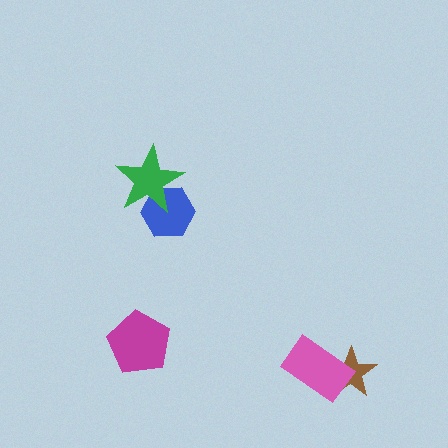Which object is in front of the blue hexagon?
The green star is in front of the blue hexagon.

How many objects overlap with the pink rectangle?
1 object overlaps with the pink rectangle.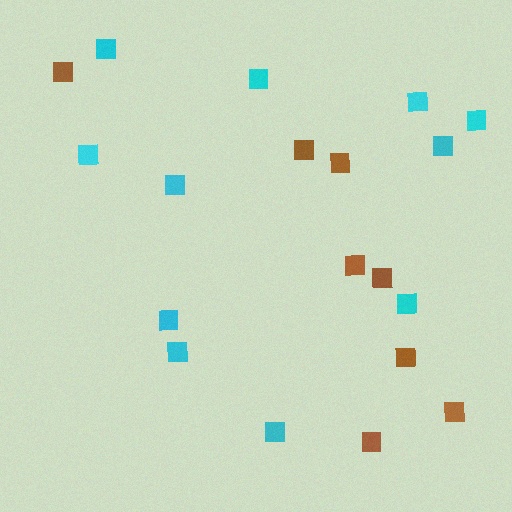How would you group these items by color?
There are 2 groups: one group of cyan squares (11) and one group of brown squares (8).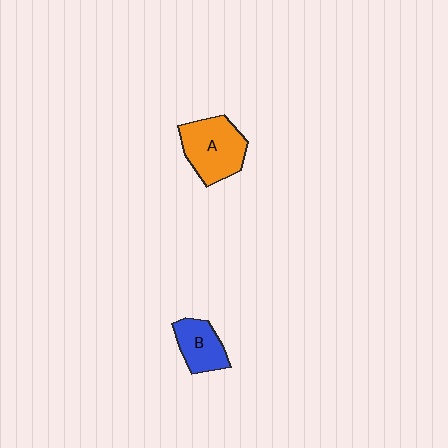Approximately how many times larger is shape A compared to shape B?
Approximately 1.6 times.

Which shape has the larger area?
Shape A (orange).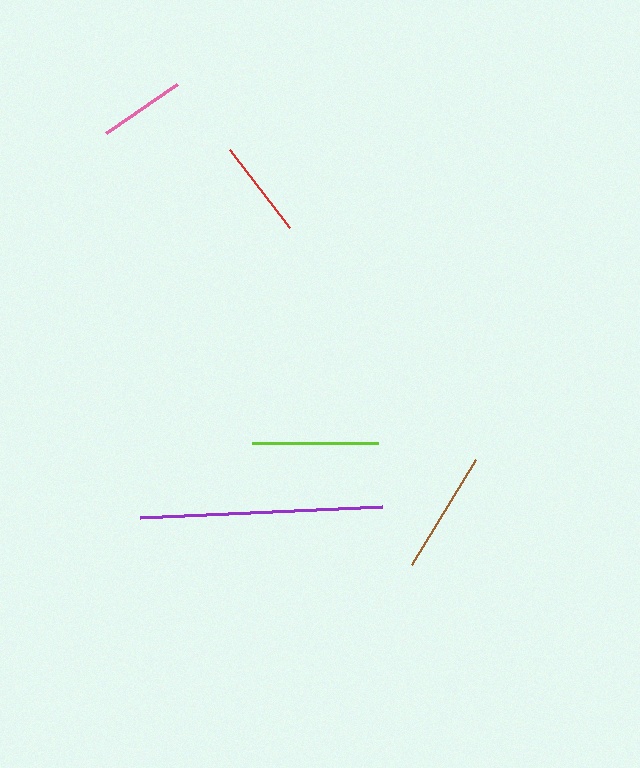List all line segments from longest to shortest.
From longest to shortest: purple, lime, brown, red, pink.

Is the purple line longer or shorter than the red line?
The purple line is longer than the red line.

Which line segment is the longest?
The purple line is the longest at approximately 242 pixels.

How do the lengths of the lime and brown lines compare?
The lime and brown lines are approximately the same length.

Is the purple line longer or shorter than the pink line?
The purple line is longer than the pink line.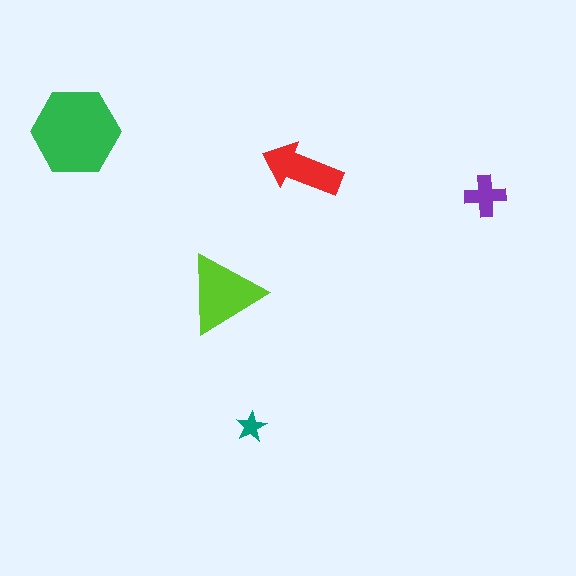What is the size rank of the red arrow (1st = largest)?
3rd.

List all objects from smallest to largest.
The teal star, the purple cross, the red arrow, the lime triangle, the green hexagon.